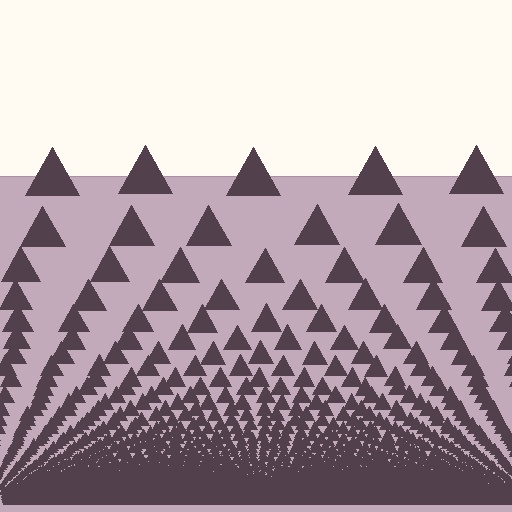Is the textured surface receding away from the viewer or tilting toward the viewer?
The surface appears to tilt toward the viewer. Texture elements get larger and sparser toward the top.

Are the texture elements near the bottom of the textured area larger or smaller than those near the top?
Smaller. The gradient is inverted — elements near the bottom are smaller and denser.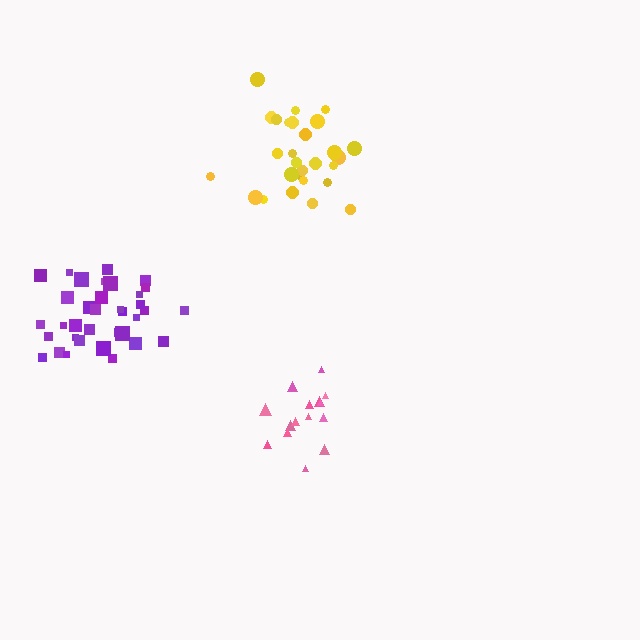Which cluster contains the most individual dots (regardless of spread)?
Purple (35).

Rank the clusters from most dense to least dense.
pink, purple, yellow.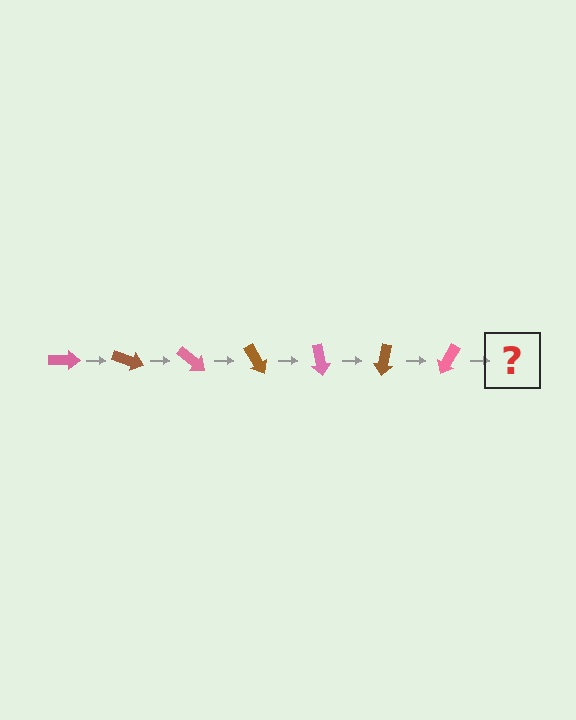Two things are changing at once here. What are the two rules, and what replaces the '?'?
The two rules are that it rotates 20 degrees each step and the color cycles through pink and brown. The '?' should be a brown arrow, rotated 140 degrees from the start.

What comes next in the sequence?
The next element should be a brown arrow, rotated 140 degrees from the start.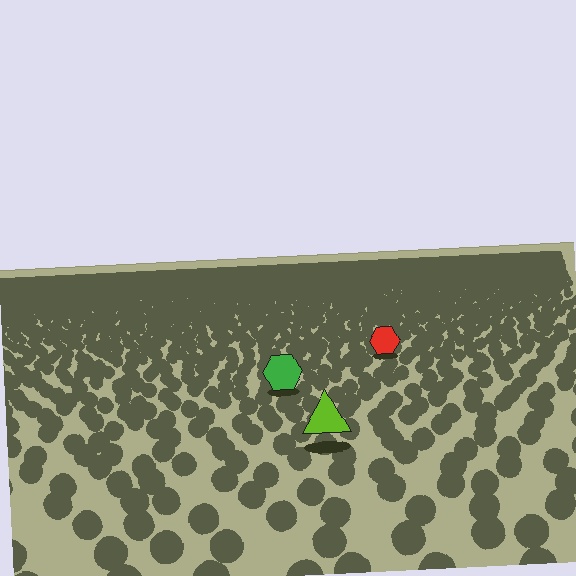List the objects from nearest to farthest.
From nearest to farthest: the lime triangle, the green hexagon, the red hexagon.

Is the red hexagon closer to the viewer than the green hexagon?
No. The green hexagon is closer — you can tell from the texture gradient: the ground texture is coarser near it.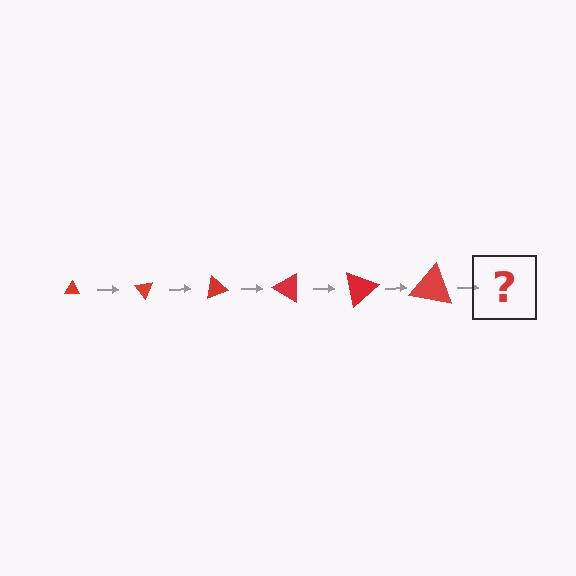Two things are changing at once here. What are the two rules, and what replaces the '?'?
The two rules are that the triangle grows larger each step and it rotates 50 degrees each step. The '?' should be a triangle, larger than the previous one and rotated 300 degrees from the start.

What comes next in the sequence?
The next element should be a triangle, larger than the previous one and rotated 300 degrees from the start.